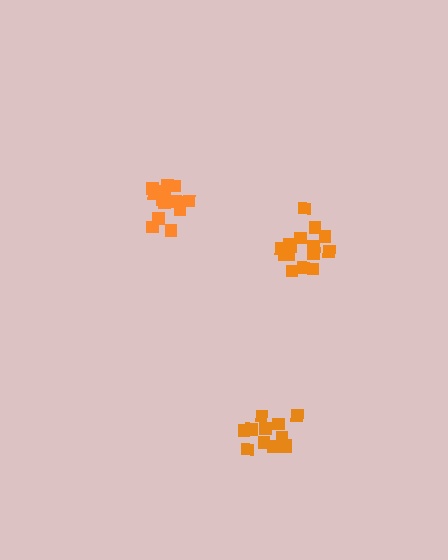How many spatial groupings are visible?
There are 3 spatial groupings.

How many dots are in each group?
Group 1: 14 dots, Group 2: 15 dots, Group 3: 12 dots (41 total).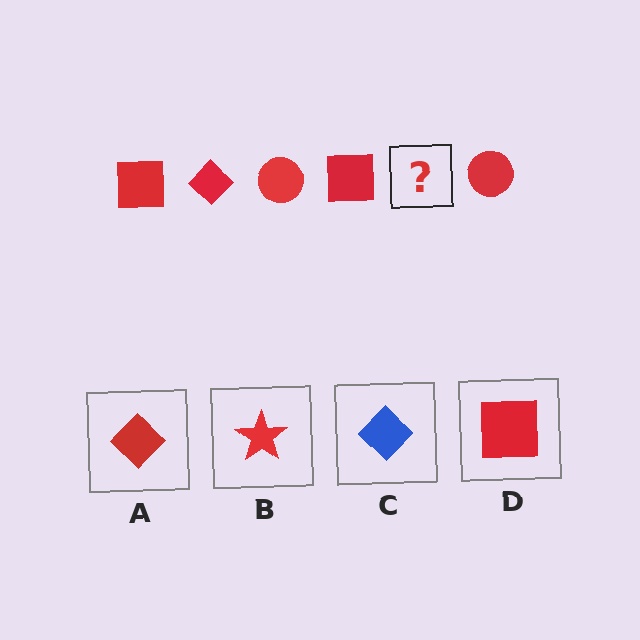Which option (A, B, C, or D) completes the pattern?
A.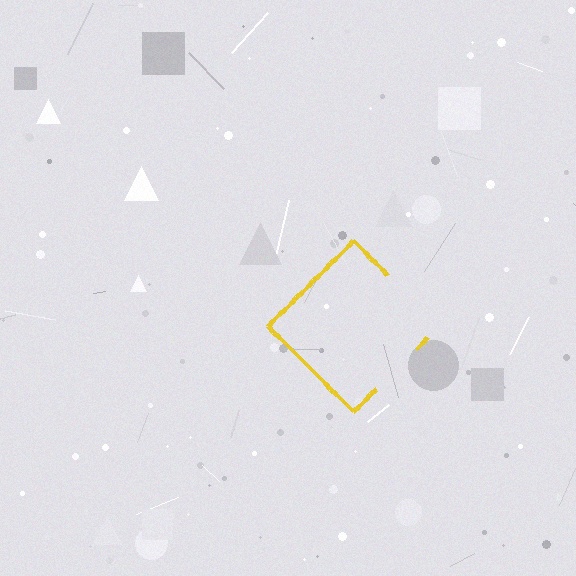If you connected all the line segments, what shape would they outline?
They would outline a diamond.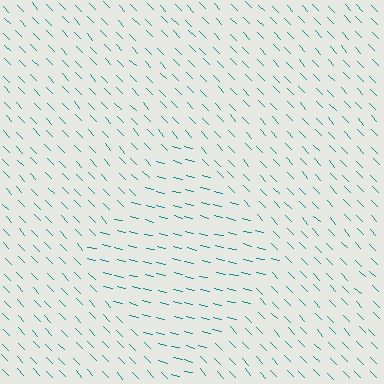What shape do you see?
I see a diamond.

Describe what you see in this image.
The image is filled with small teal line segments. A diamond region in the image has lines oriented differently from the surrounding lines, creating a visible texture boundary.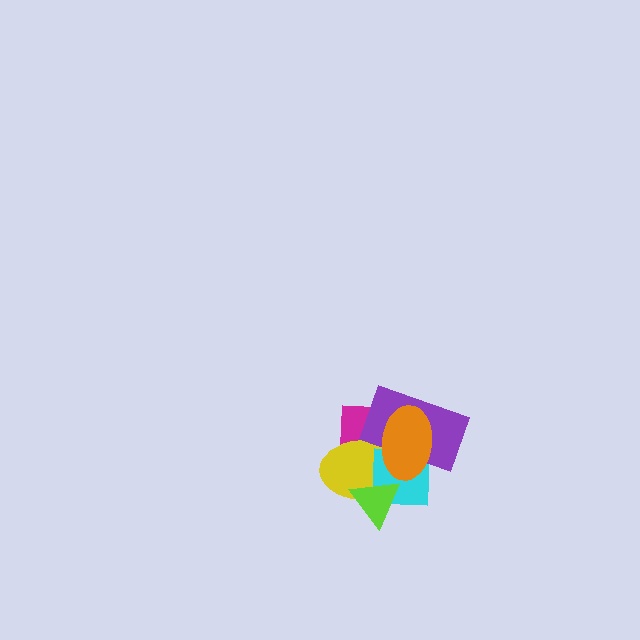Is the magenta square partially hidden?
Yes, it is partially covered by another shape.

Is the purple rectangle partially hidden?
Yes, it is partially covered by another shape.